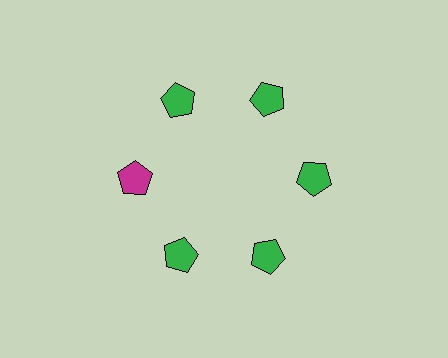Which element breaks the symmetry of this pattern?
The magenta pentagon at roughly the 9 o'clock position breaks the symmetry. All other shapes are green pentagons.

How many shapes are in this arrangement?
There are 6 shapes arranged in a ring pattern.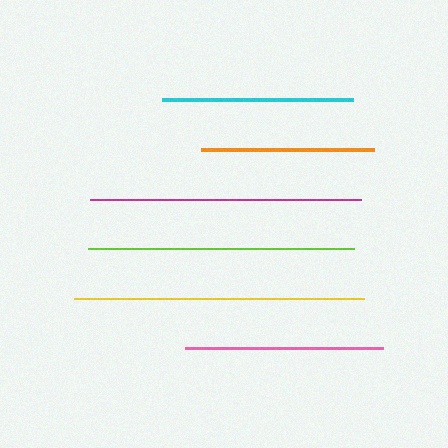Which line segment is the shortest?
The orange line is the shortest at approximately 173 pixels.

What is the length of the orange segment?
The orange segment is approximately 173 pixels long.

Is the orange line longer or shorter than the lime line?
The lime line is longer than the orange line.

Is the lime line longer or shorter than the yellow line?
The yellow line is longer than the lime line.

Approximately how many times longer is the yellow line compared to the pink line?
The yellow line is approximately 1.5 times the length of the pink line.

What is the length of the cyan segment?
The cyan segment is approximately 191 pixels long.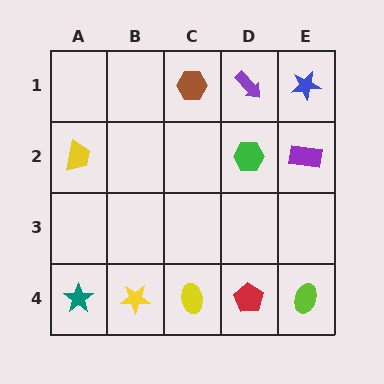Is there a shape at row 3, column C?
No, that cell is empty.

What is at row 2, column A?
A yellow trapezoid.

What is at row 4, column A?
A teal star.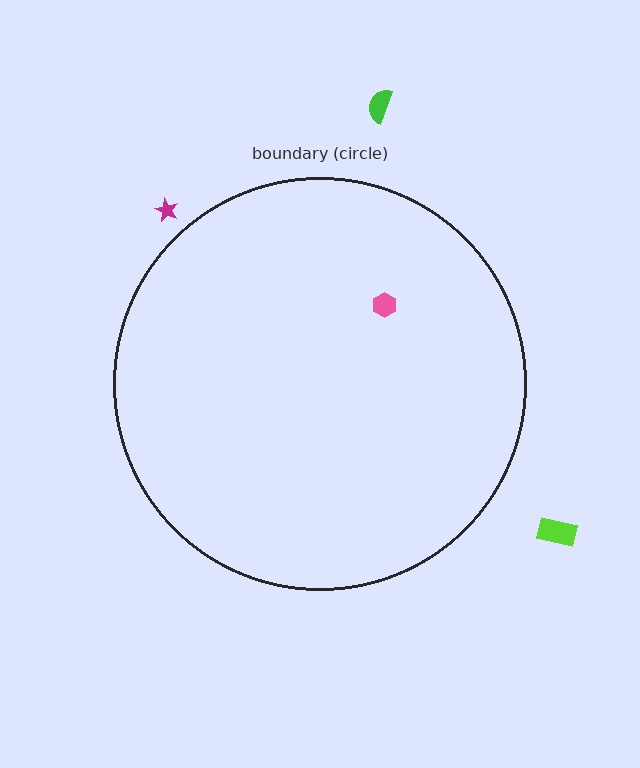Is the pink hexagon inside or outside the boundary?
Inside.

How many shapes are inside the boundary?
1 inside, 3 outside.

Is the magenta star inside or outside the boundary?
Outside.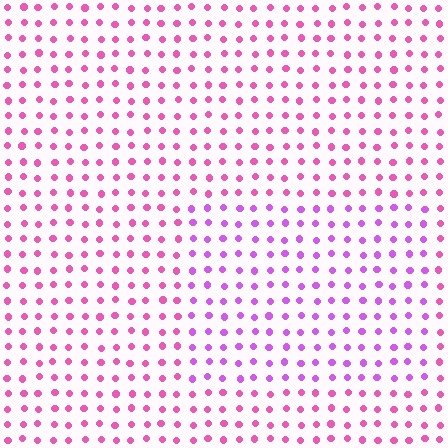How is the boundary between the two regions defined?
The boundary is defined purely by a slight shift in hue (about 32 degrees). Spacing, size, and orientation are identical on both sides.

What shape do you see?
I see a rectangle.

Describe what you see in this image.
The image is filled with small pink elements in a uniform arrangement. A rectangle-shaped region is visible where the elements are tinted to a slightly different hue, forming a subtle color boundary.